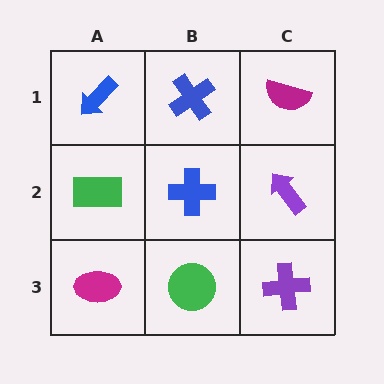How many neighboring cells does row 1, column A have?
2.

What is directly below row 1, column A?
A green rectangle.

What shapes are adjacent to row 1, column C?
A purple arrow (row 2, column C), a blue cross (row 1, column B).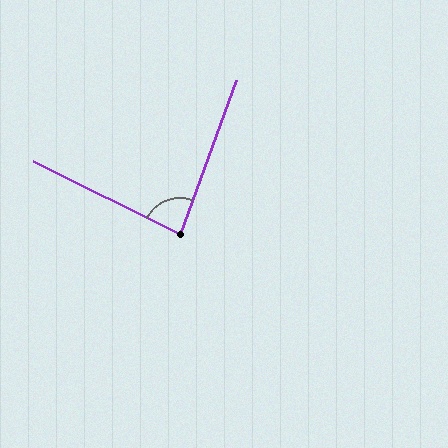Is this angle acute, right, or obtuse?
It is acute.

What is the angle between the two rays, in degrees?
Approximately 83 degrees.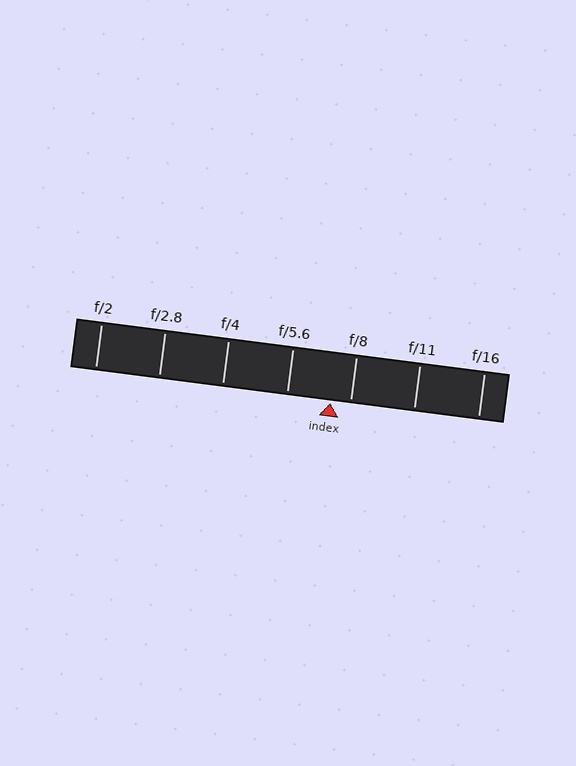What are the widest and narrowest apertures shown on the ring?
The widest aperture shown is f/2 and the narrowest is f/16.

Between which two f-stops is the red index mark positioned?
The index mark is between f/5.6 and f/8.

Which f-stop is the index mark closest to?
The index mark is closest to f/8.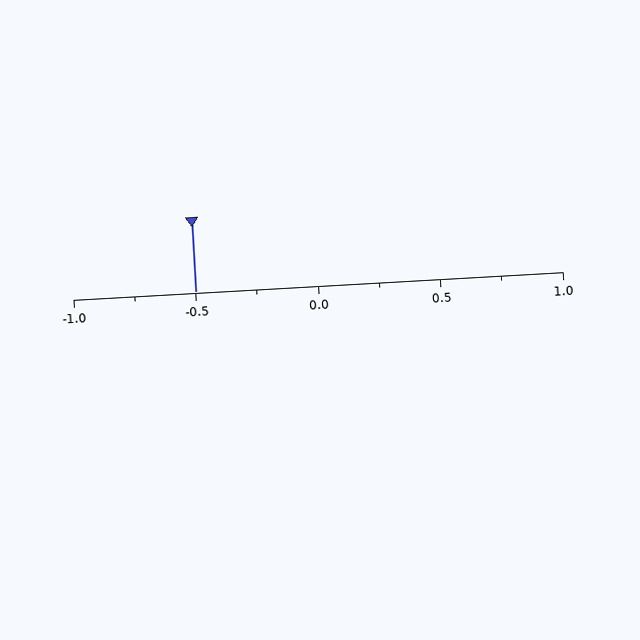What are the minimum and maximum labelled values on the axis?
The axis runs from -1.0 to 1.0.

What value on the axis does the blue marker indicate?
The marker indicates approximately -0.5.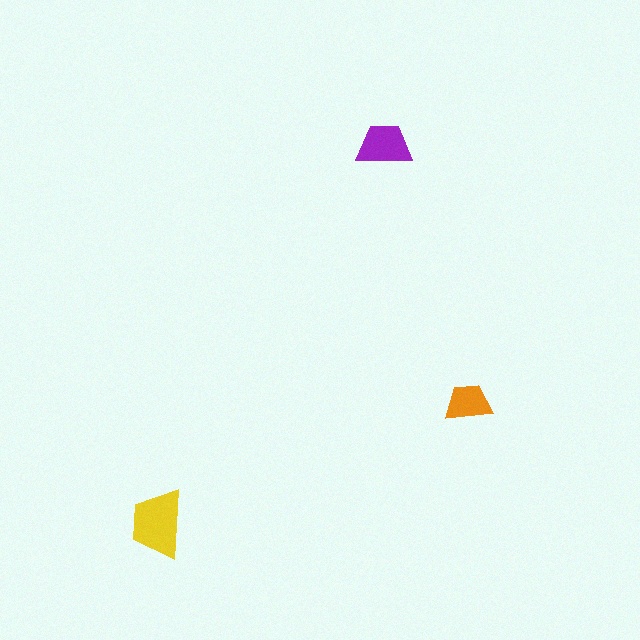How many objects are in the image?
There are 3 objects in the image.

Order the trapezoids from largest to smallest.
the yellow one, the purple one, the orange one.